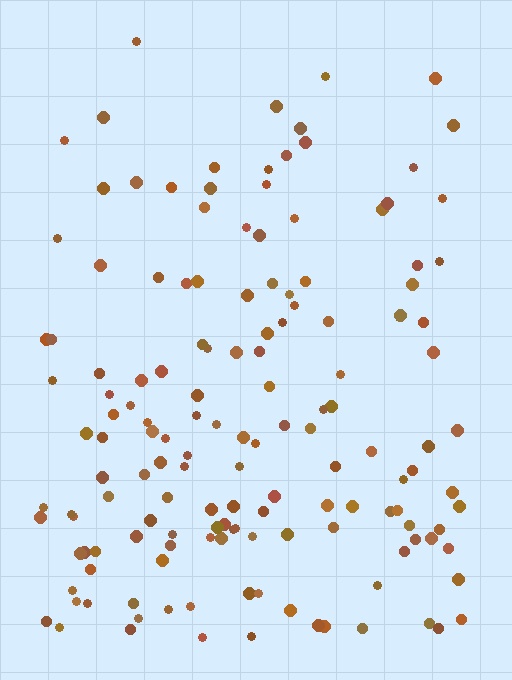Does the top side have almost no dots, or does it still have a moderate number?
Still a moderate number, just noticeably fewer than the bottom.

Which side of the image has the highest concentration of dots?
The bottom.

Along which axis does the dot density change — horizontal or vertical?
Vertical.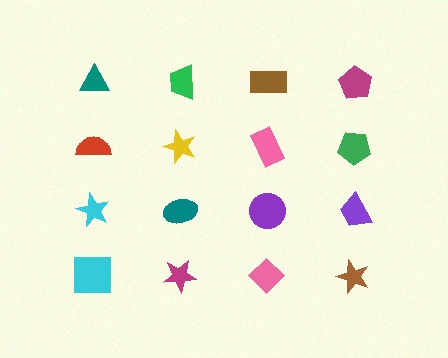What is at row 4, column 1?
A cyan square.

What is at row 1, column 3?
A brown rectangle.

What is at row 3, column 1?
A cyan star.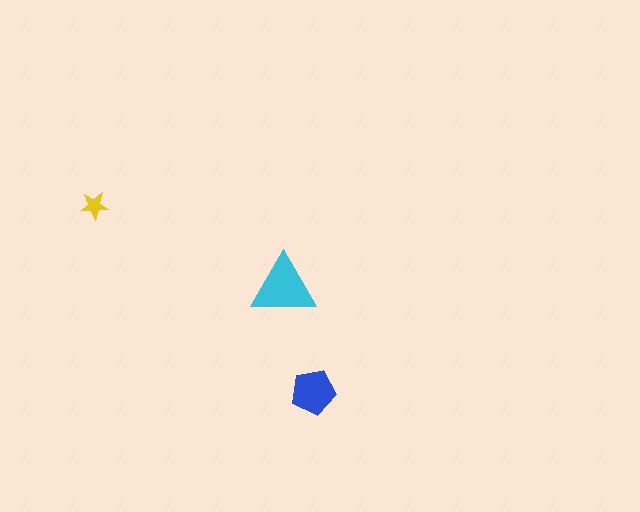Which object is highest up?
The yellow star is topmost.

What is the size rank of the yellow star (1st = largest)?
3rd.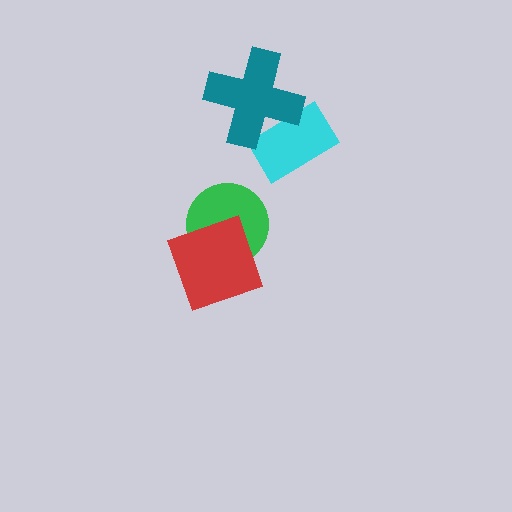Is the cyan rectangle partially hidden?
Yes, it is partially covered by another shape.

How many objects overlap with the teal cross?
1 object overlaps with the teal cross.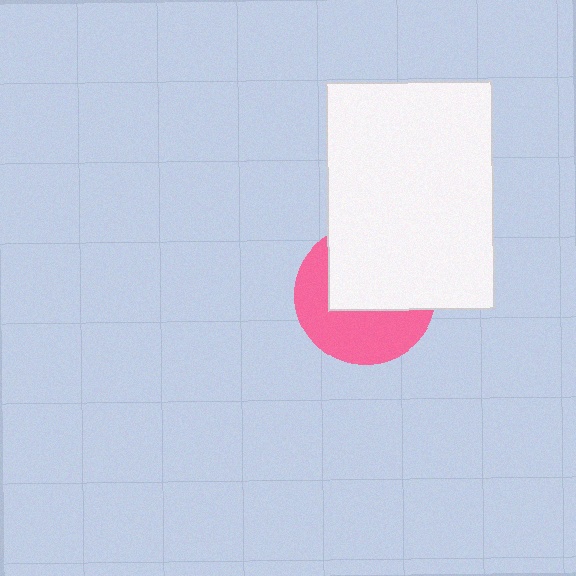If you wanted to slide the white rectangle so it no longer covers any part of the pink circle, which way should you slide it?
Slide it up — that is the most direct way to separate the two shapes.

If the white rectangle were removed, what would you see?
You would see the complete pink circle.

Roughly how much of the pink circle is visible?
About half of it is visible (roughly 48%).